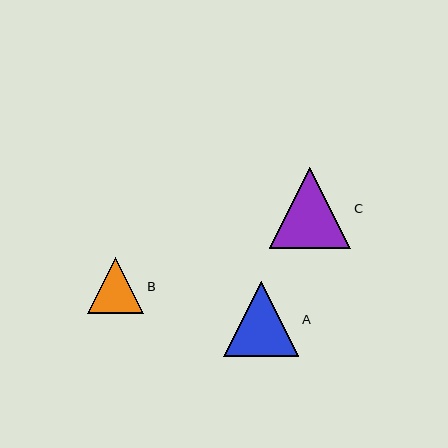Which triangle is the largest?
Triangle C is the largest with a size of approximately 82 pixels.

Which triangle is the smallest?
Triangle B is the smallest with a size of approximately 56 pixels.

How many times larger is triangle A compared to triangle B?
Triangle A is approximately 1.3 times the size of triangle B.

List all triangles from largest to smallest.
From largest to smallest: C, A, B.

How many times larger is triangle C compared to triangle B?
Triangle C is approximately 1.5 times the size of triangle B.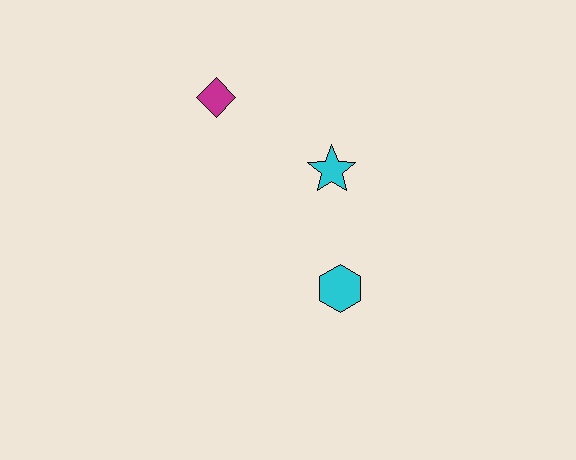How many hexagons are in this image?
There is 1 hexagon.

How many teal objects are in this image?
There are no teal objects.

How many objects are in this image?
There are 3 objects.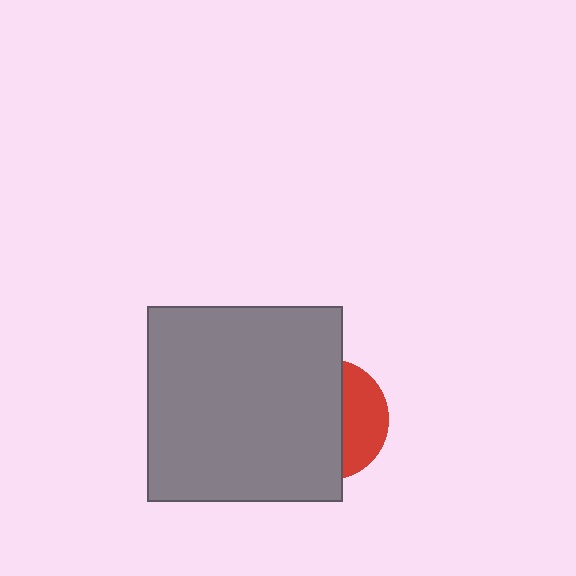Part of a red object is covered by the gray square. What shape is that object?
It is a circle.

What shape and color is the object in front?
The object in front is a gray square.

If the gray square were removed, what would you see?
You would see the complete red circle.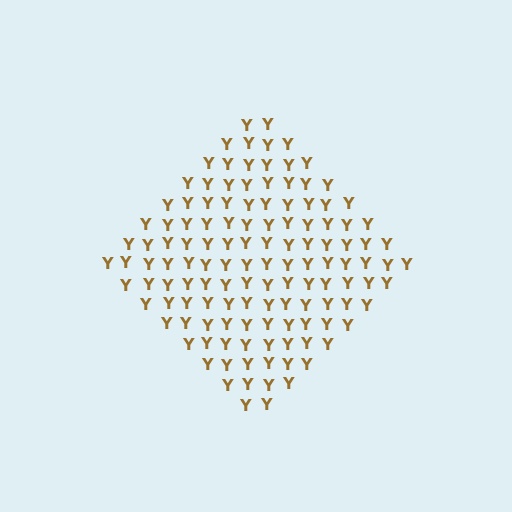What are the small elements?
The small elements are letter Y's.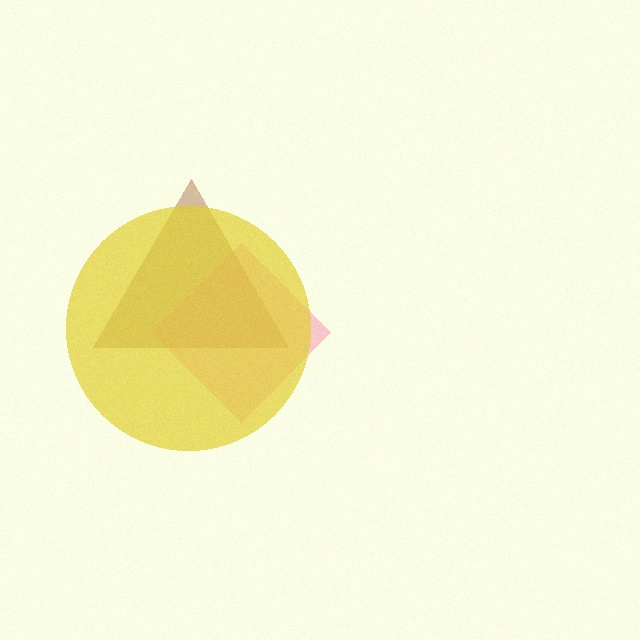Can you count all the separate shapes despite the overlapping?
Yes, there are 3 separate shapes.